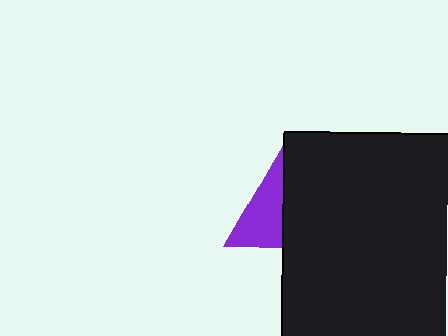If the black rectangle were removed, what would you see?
You would see the complete purple triangle.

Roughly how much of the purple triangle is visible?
About half of it is visible (roughly 48%).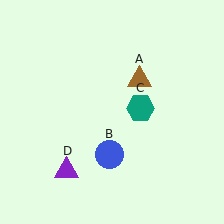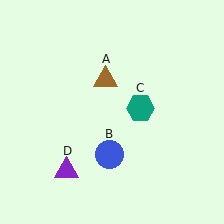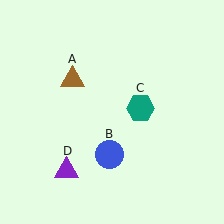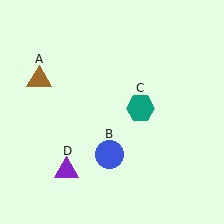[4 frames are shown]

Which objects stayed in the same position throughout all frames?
Blue circle (object B) and teal hexagon (object C) and purple triangle (object D) remained stationary.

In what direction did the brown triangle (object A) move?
The brown triangle (object A) moved left.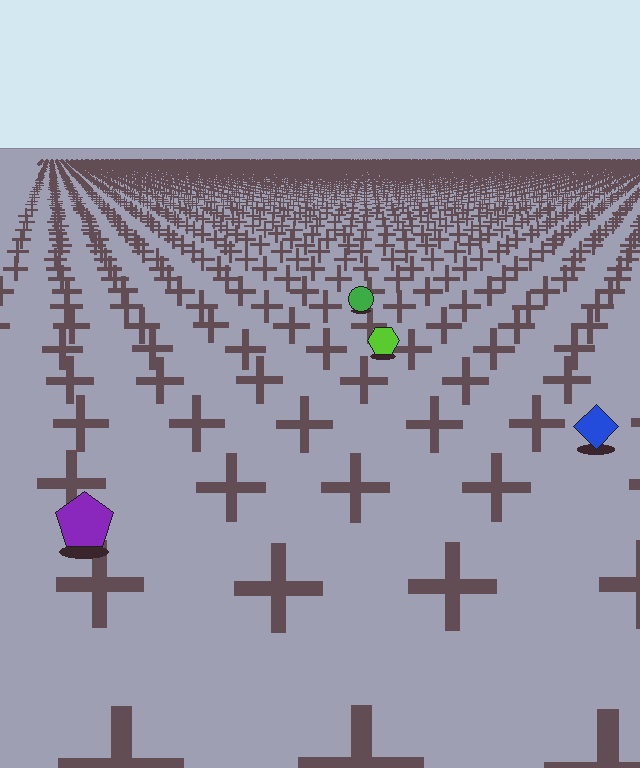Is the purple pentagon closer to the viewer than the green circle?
Yes. The purple pentagon is closer — you can tell from the texture gradient: the ground texture is coarser near it.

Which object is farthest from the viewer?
The green circle is farthest from the viewer. It appears smaller and the ground texture around it is denser.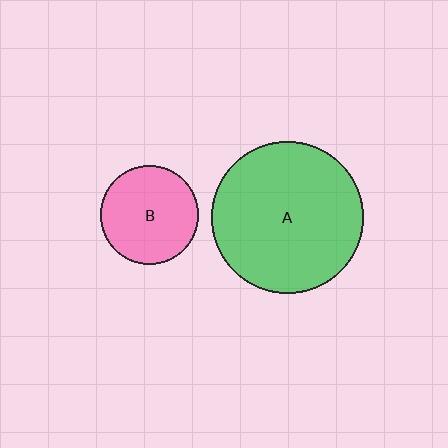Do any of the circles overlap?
No, none of the circles overlap.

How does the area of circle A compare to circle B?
Approximately 2.4 times.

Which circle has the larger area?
Circle A (green).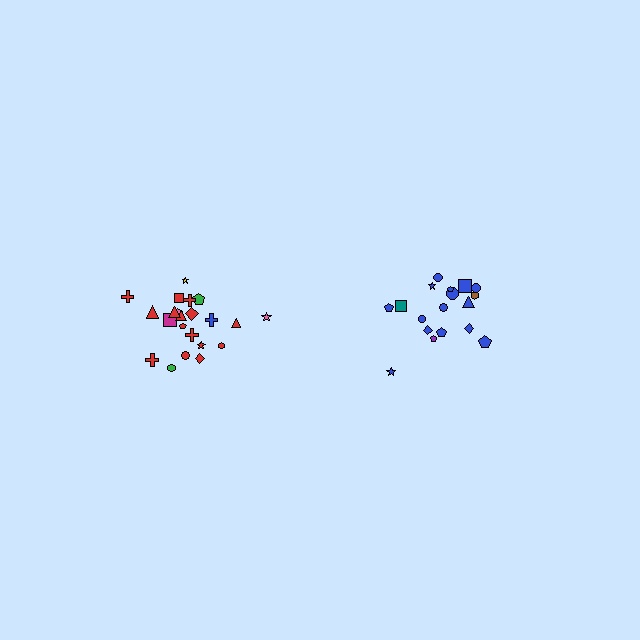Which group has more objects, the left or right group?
The left group.